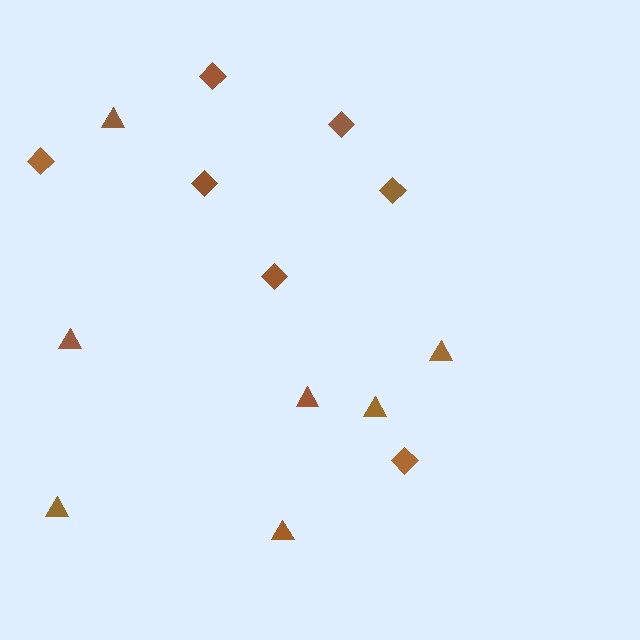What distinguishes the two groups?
There are 2 groups: one group of triangles (7) and one group of diamonds (7).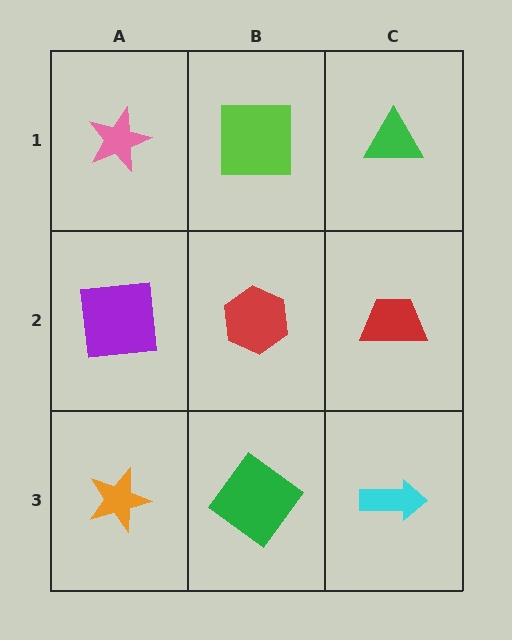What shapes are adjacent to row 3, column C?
A red trapezoid (row 2, column C), a green diamond (row 3, column B).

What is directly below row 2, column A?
An orange star.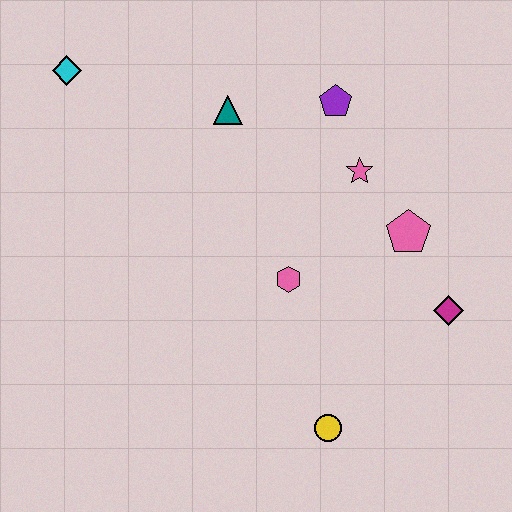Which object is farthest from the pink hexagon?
The cyan diamond is farthest from the pink hexagon.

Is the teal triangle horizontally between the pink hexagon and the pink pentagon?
No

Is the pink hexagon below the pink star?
Yes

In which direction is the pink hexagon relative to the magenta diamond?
The pink hexagon is to the left of the magenta diamond.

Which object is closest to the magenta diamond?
The pink pentagon is closest to the magenta diamond.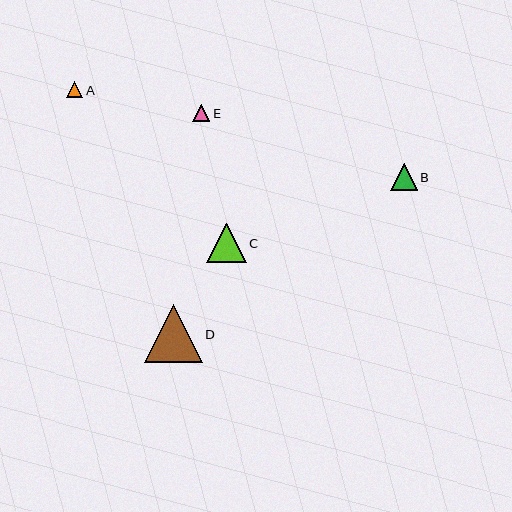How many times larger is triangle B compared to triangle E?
Triangle B is approximately 1.6 times the size of triangle E.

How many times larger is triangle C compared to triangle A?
Triangle C is approximately 2.5 times the size of triangle A.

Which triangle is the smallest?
Triangle A is the smallest with a size of approximately 16 pixels.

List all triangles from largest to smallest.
From largest to smallest: D, C, B, E, A.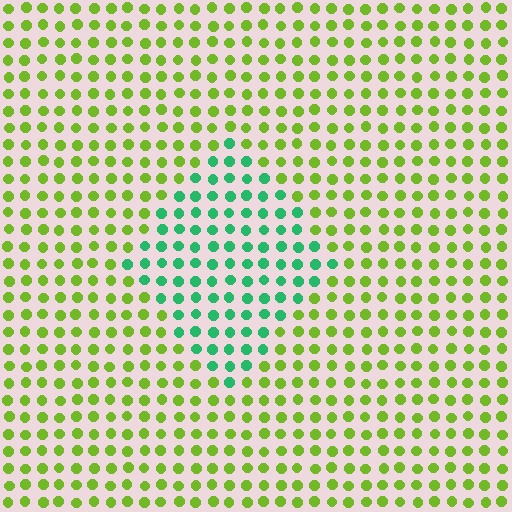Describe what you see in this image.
The image is filled with small lime elements in a uniform arrangement. A diamond-shaped region is visible where the elements are tinted to a slightly different hue, forming a subtle color boundary.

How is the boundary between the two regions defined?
The boundary is defined purely by a slight shift in hue (about 58 degrees). Spacing, size, and orientation are identical on both sides.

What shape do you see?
I see a diamond.